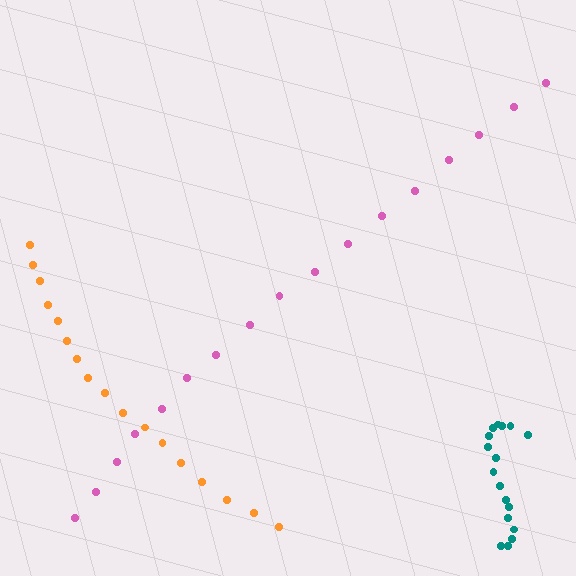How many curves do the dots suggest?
There are 3 distinct paths.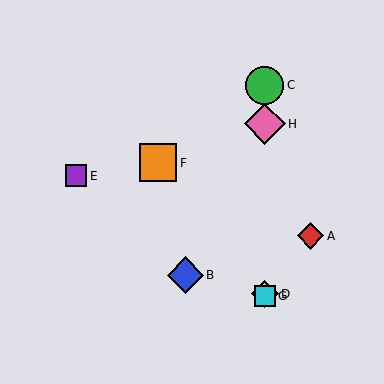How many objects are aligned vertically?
4 objects (C, D, G, H) are aligned vertically.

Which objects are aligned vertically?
Objects C, D, G, H are aligned vertically.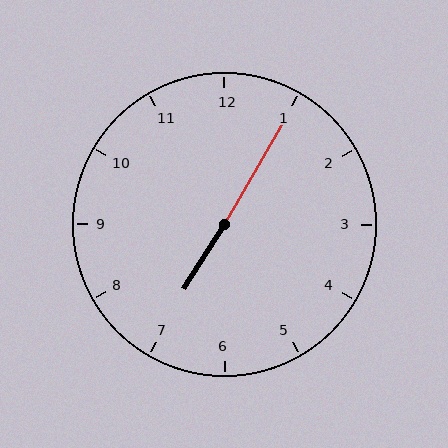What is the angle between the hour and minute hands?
Approximately 178 degrees.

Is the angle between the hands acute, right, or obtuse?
It is obtuse.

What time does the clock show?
7:05.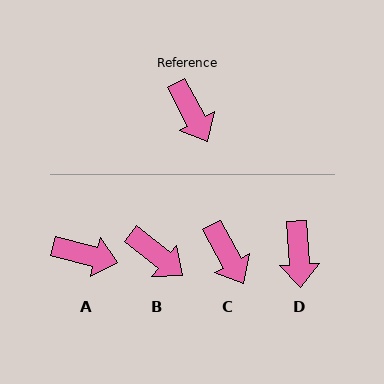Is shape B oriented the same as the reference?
No, it is off by about 23 degrees.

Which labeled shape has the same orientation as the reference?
C.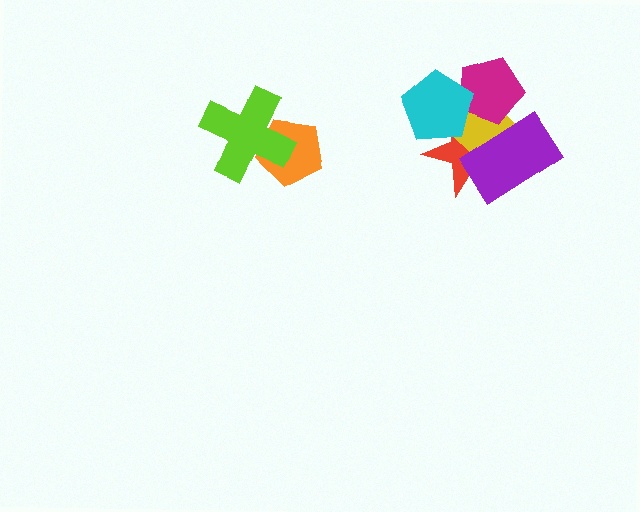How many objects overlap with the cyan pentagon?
3 objects overlap with the cyan pentagon.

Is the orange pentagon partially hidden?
Yes, it is partially covered by another shape.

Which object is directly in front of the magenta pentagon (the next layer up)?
The purple rectangle is directly in front of the magenta pentagon.